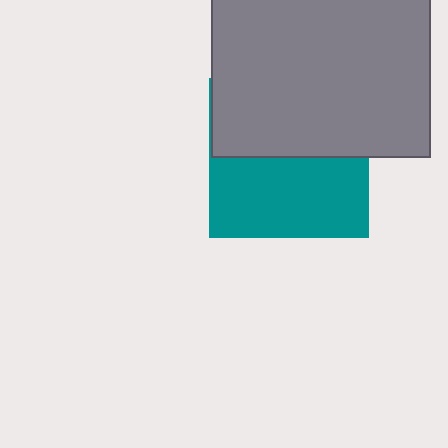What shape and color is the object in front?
The object in front is a gray rectangle.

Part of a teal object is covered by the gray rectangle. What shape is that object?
It is a square.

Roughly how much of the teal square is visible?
About half of it is visible (roughly 51%).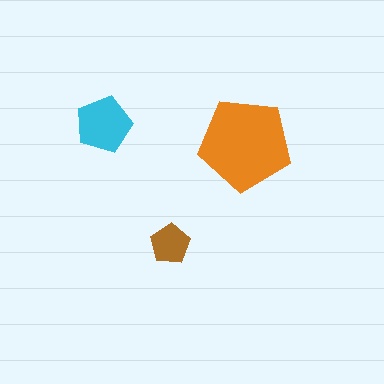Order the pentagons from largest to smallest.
the orange one, the cyan one, the brown one.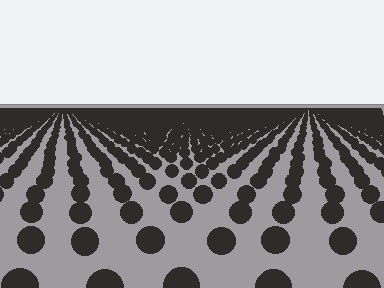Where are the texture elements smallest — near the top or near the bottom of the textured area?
Near the top.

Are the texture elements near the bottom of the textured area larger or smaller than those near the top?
Larger. Near the bottom, elements are closer to the viewer and appear at a bigger on-screen size.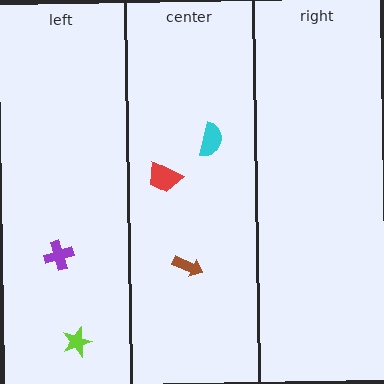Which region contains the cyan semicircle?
The center region.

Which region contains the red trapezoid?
The center region.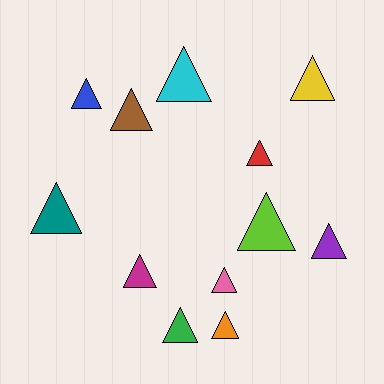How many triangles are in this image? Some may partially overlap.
There are 12 triangles.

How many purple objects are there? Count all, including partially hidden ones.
There is 1 purple object.